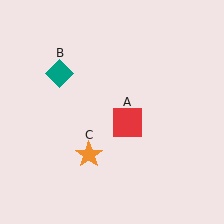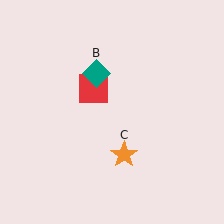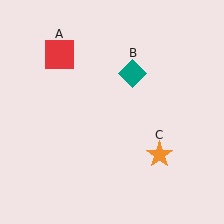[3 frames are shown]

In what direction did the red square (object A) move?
The red square (object A) moved up and to the left.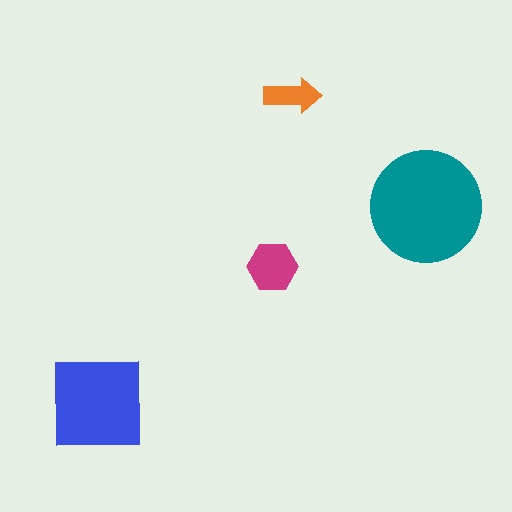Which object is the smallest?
The orange arrow.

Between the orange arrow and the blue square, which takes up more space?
The blue square.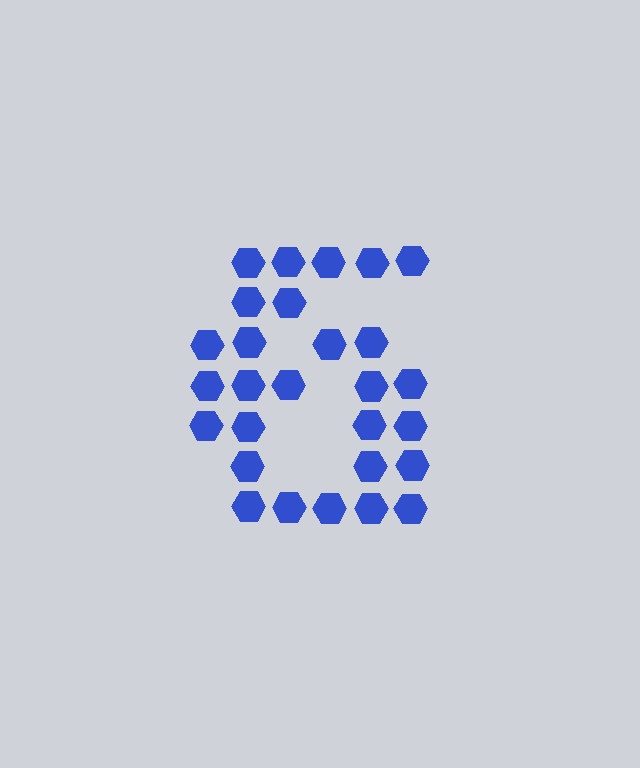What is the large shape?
The large shape is the digit 6.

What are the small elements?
The small elements are hexagons.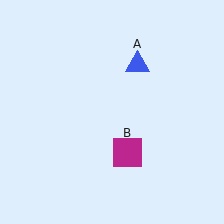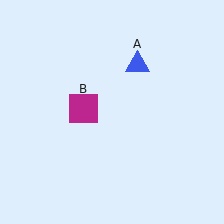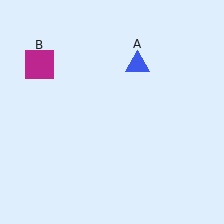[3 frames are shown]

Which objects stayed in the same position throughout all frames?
Blue triangle (object A) remained stationary.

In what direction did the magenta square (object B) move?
The magenta square (object B) moved up and to the left.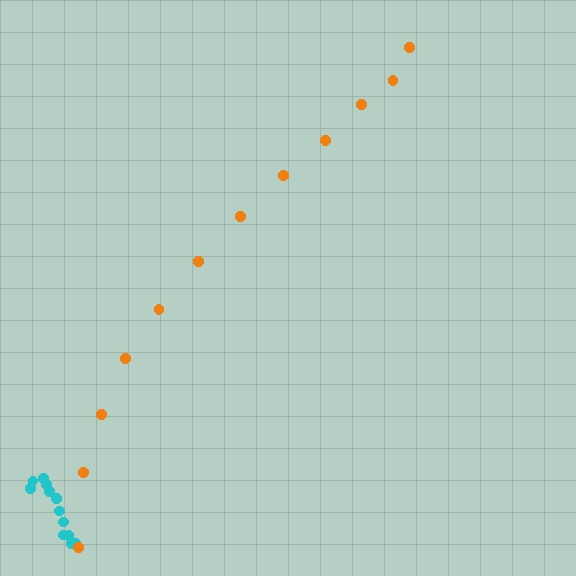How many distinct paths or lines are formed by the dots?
There are 2 distinct paths.